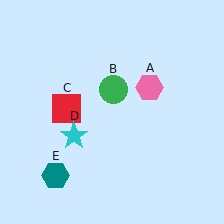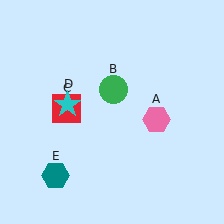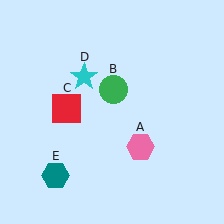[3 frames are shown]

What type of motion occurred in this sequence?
The pink hexagon (object A), cyan star (object D) rotated clockwise around the center of the scene.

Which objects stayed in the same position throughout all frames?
Green circle (object B) and red square (object C) and teal hexagon (object E) remained stationary.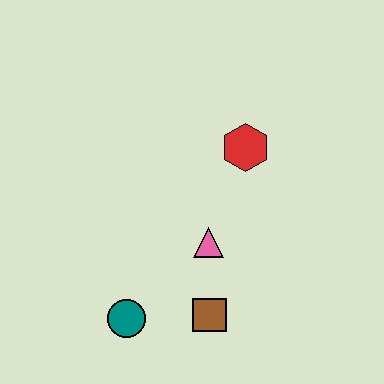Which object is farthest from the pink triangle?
The teal circle is farthest from the pink triangle.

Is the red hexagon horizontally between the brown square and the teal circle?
No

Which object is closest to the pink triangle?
The brown square is closest to the pink triangle.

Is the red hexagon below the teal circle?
No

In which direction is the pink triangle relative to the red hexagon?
The pink triangle is below the red hexagon.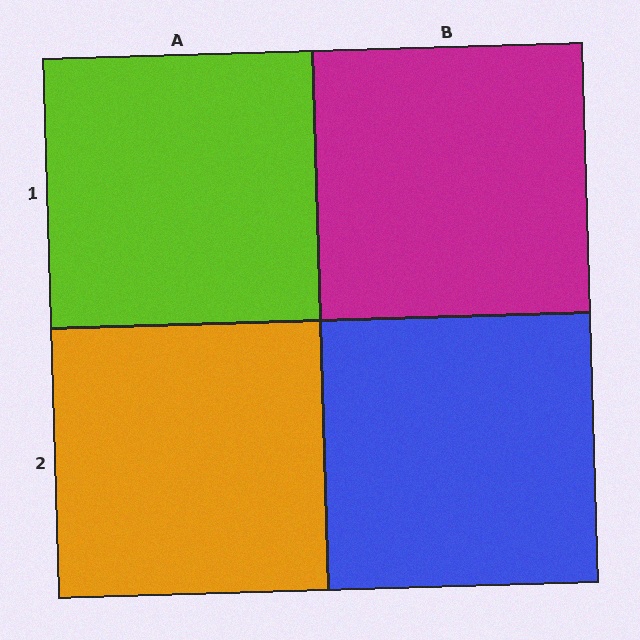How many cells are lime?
1 cell is lime.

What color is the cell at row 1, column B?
Magenta.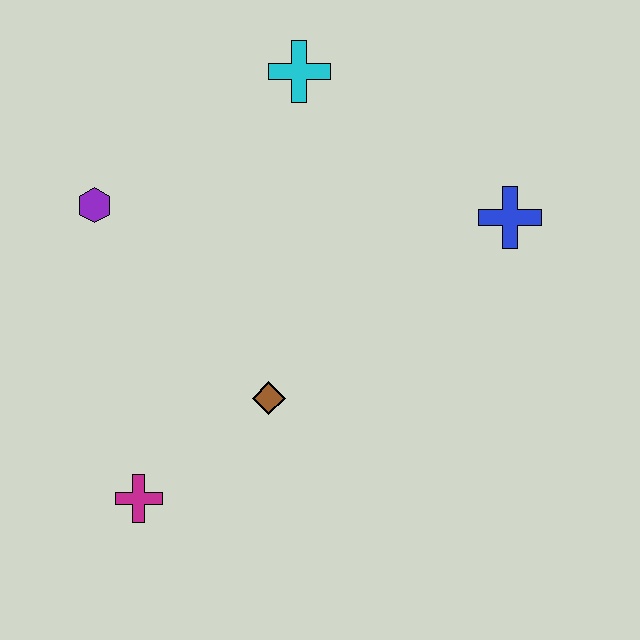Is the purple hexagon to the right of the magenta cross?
No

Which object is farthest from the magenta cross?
The blue cross is farthest from the magenta cross.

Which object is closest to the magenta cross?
The brown diamond is closest to the magenta cross.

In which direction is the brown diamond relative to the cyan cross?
The brown diamond is below the cyan cross.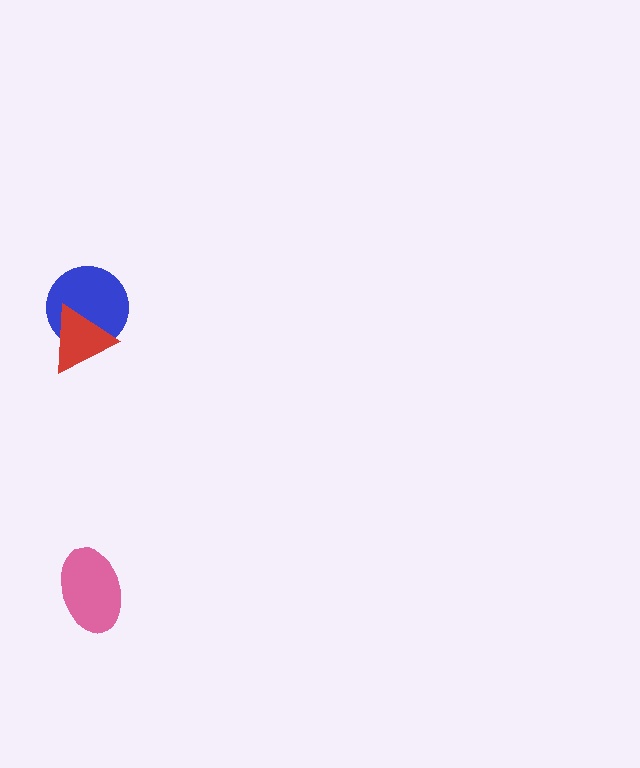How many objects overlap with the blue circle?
1 object overlaps with the blue circle.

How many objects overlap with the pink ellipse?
0 objects overlap with the pink ellipse.